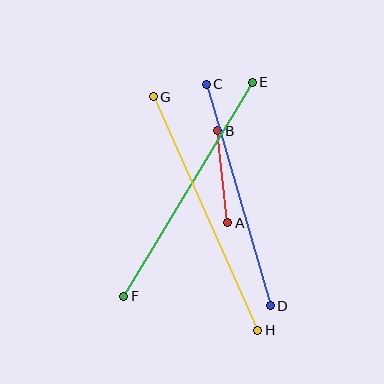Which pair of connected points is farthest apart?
Points G and H are farthest apart.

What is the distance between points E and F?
The distance is approximately 250 pixels.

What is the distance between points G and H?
The distance is approximately 256 pixels.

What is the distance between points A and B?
The distance is approximately 93 pixels.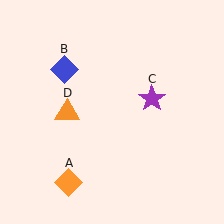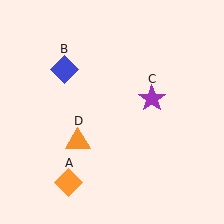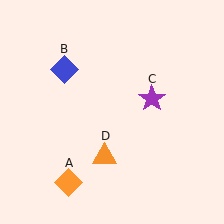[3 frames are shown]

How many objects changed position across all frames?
1 object changed position: orange triangle (object D).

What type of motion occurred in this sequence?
The orange triangle (object D) rotated counterclockwise around the center of the scene.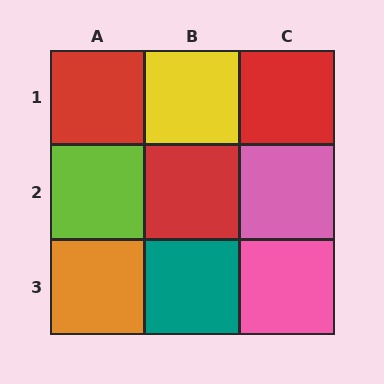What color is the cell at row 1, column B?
Yellow.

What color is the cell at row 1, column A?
Red.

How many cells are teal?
1 cell is teal.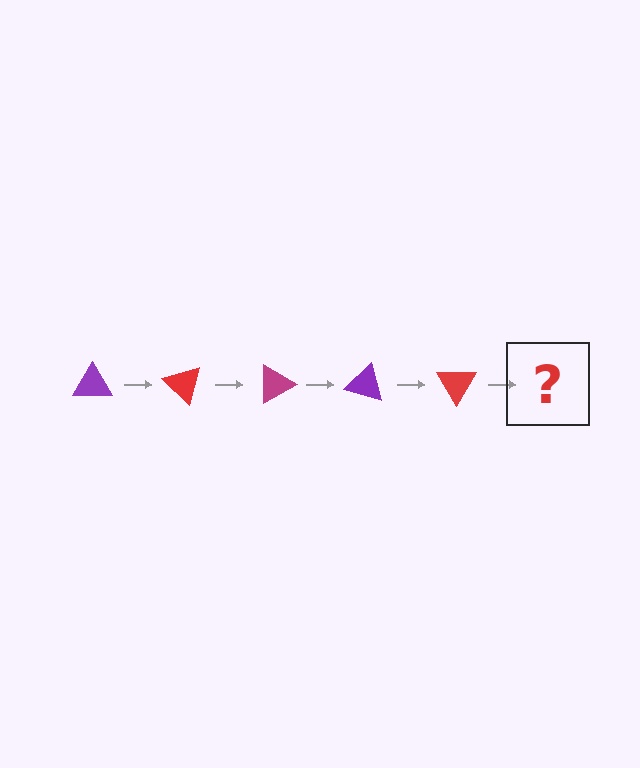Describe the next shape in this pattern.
It should be a magenta triangle, rotated 225 degrees from the start.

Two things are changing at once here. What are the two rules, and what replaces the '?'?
The two rules are that it rotates 45 degrees each step and the color cycles through purple, red, and magenta. The '?' should be a magenta triangle, rotated 225 degrees from the start.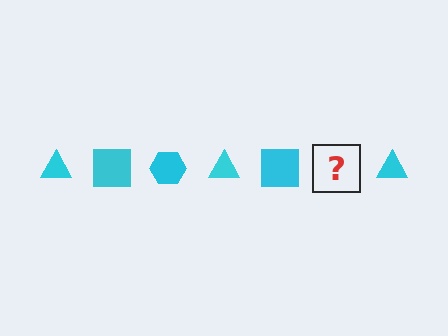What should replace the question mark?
The question mark should be replaced with a cyan hexagon.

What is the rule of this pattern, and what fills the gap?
The rule is that the pattern cycles through triangle, square, hexagon shapes in cyan. The gap should be filled with a cyan hexagon.